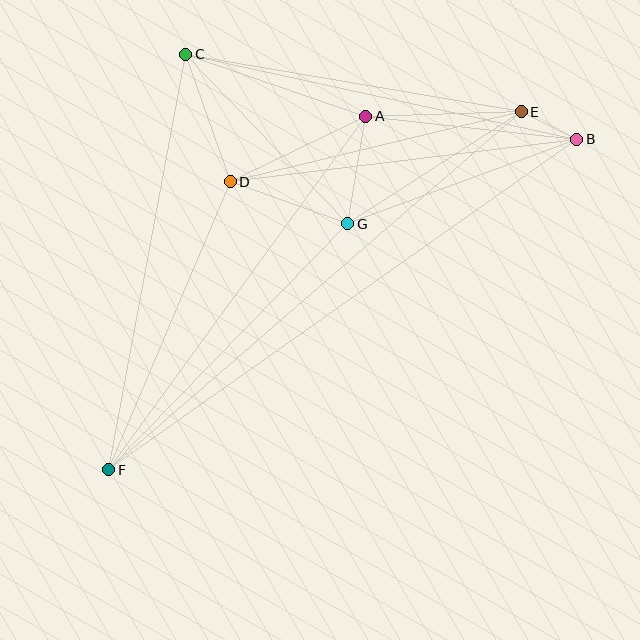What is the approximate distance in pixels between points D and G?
The distance between D and G is approximately 125 pixels.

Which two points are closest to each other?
Points B and E are closest to each other.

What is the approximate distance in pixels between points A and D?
The distance between A and D is approximately 150 pixels.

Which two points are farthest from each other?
Points B and F are farthest from each other.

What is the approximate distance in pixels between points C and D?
The distance between C and D is approximately 135 pixels.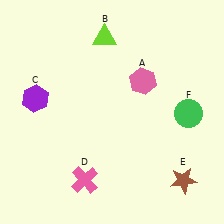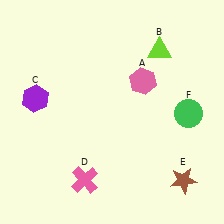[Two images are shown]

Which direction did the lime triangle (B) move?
The lime triangle (B) moved right.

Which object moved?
The lime triangle (B) moved right.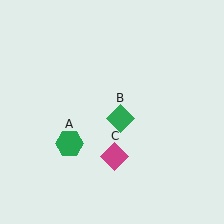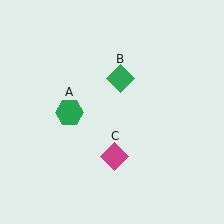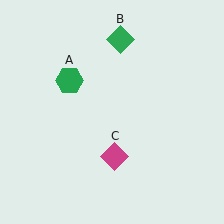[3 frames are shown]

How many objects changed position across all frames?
2 objects changed position: green hexagon (object A), green diamond (object B).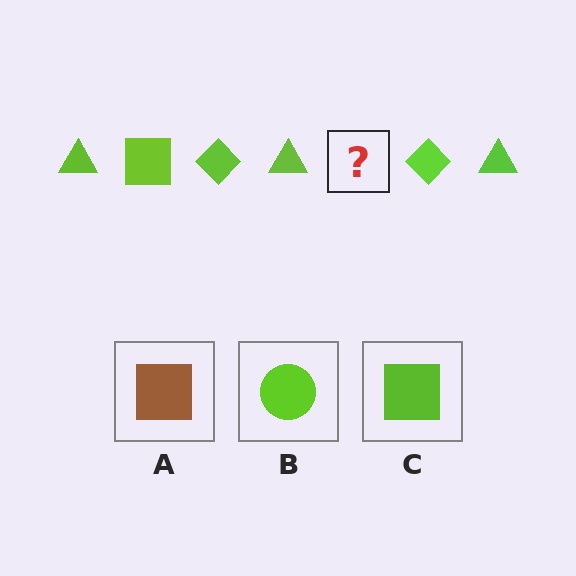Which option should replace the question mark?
Option C.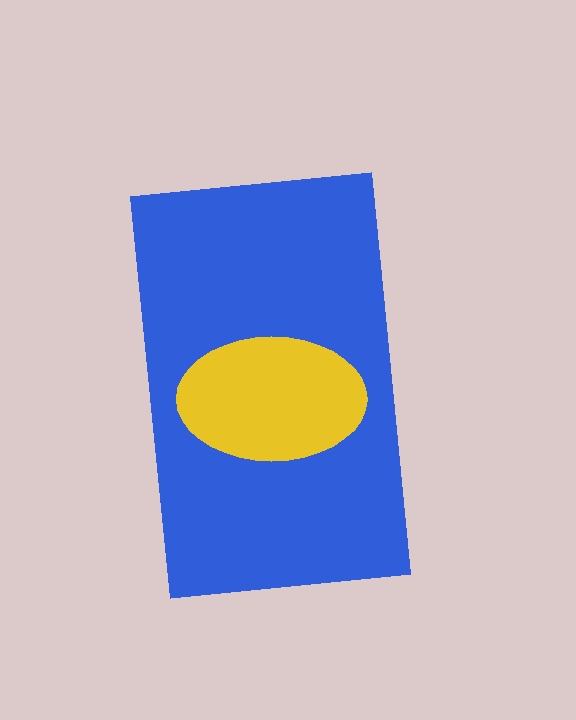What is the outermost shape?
The blue rectangle.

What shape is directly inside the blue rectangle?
The yellow ellipse.